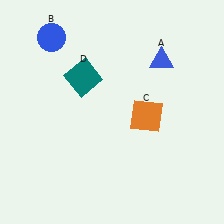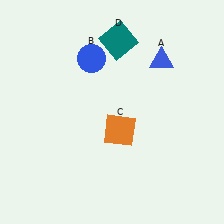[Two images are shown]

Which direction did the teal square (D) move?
The teal square (D) moved up.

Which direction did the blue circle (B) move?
The blue circle (B) moved right.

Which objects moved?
The objects that moved are: the blue circle (B), the orange square (C), the teal square (D).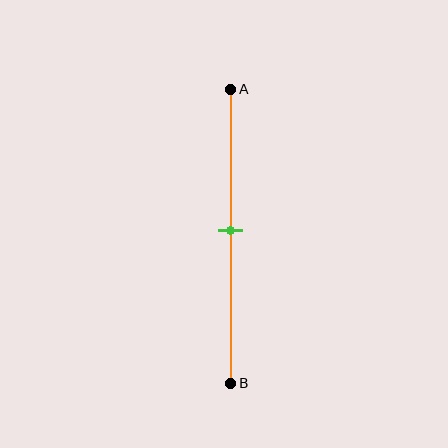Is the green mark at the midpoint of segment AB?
Yes, the mark is approximately at the midpoint.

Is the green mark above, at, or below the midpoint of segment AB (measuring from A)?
The green mark is approximately at the midpoint of segment AB.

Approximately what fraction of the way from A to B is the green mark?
The green mark is approximately 50% of the way from A to B.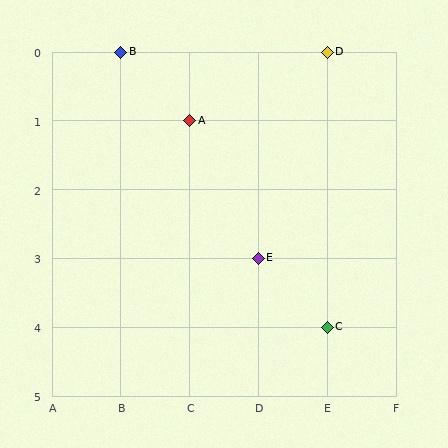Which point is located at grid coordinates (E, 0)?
Point D is at (E, 0).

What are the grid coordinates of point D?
Point D is at grid coordinates (E, 0).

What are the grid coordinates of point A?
Point A is at grid coordinates (C, 1).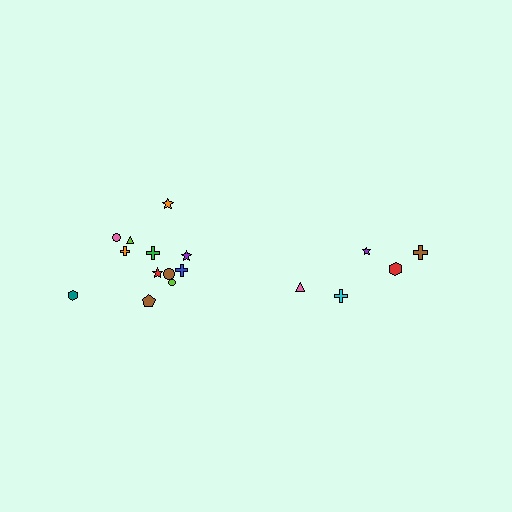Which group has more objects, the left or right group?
The left group.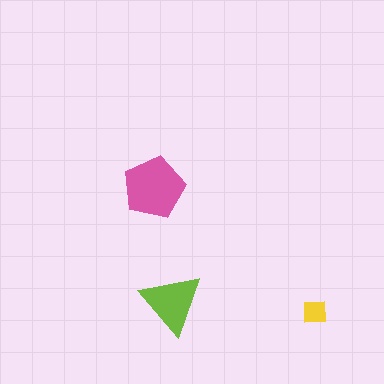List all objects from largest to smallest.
The pink pentagon, the lime triangle, the yellow square.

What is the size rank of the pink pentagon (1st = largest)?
1st.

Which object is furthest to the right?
The yellow square is rightmost.